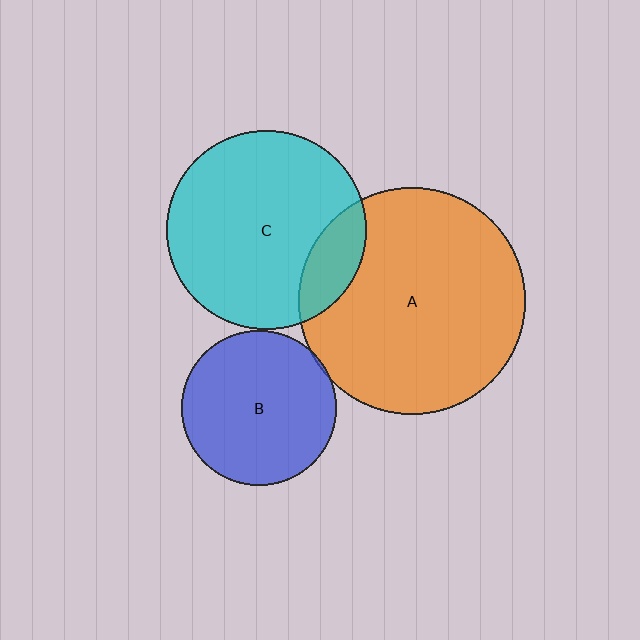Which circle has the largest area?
Circle A (orange).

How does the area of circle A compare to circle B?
Approximately 2.2 times.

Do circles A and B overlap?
Yes.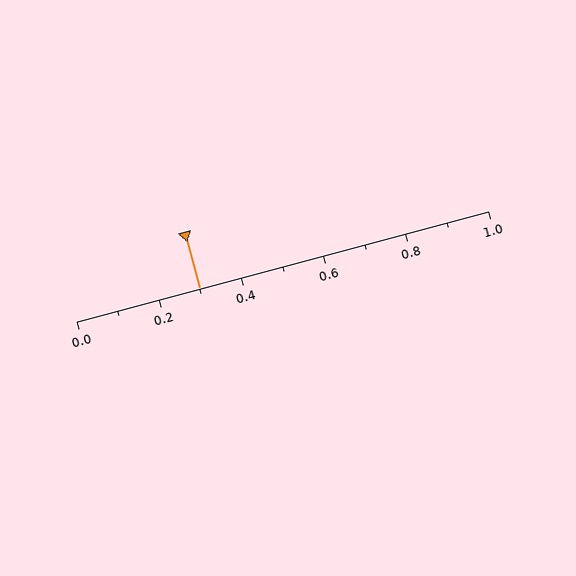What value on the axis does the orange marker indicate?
The marker indicates approximately 0.3.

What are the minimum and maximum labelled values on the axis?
The axis runs from 0.0 to 1.0.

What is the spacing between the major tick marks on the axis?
The major ticks are spaced 0.2 apart.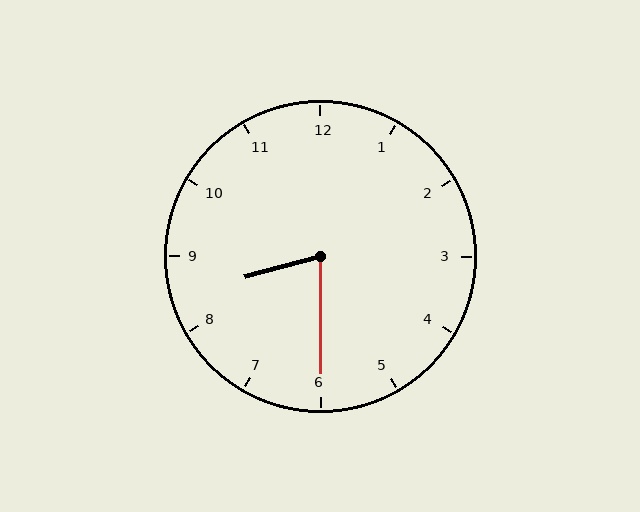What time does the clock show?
8:30.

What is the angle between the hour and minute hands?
Approximately 75 degrees.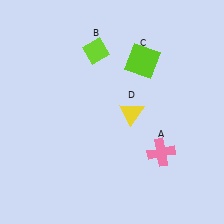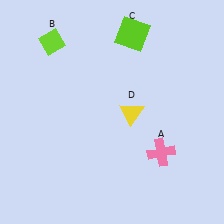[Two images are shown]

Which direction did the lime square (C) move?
The lime square (C) moved up.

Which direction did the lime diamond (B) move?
The lime diamond (B) moved left.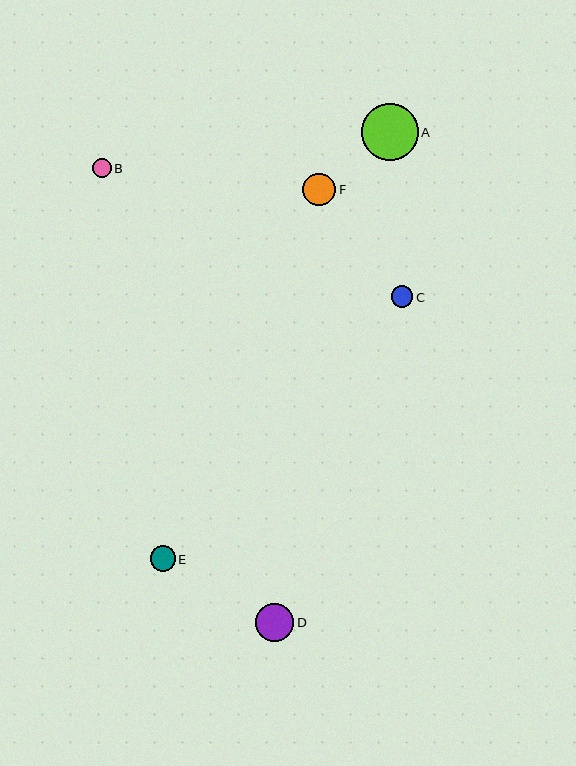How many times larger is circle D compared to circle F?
Circle D is approximately 1.2 times the size of circle F.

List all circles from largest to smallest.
From largest to smallest: A, D, F, E, C, B.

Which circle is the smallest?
Circle B is the smallest with a size of approximately 19 pixels.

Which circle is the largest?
Circle A is the largest with a size of approximately 57 pixels.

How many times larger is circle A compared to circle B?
Circle A is approximately 3.0 times the size of circle B.